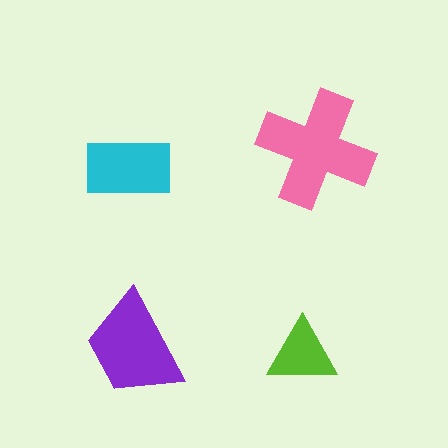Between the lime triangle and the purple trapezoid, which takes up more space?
The purple trapezoid.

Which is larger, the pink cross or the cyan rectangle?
The pink cross.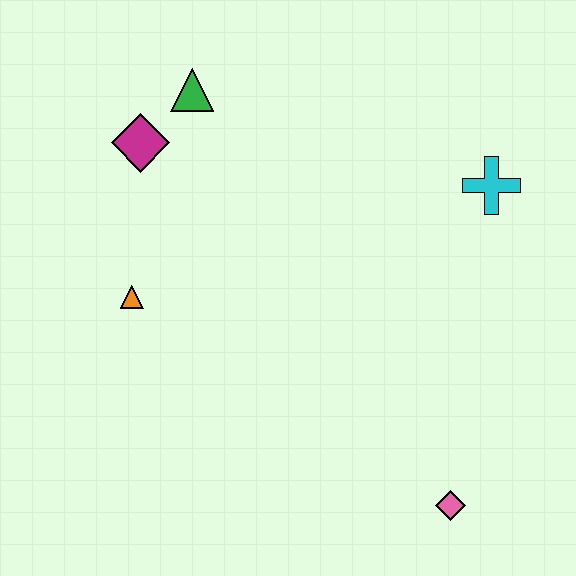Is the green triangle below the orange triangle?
No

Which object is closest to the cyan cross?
The green triangle is closest to the cyan cross.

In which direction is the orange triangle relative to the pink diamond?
The orange triangle is to the left of the pink diamond.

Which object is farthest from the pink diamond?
The green triangle is farthest from the pink diamond.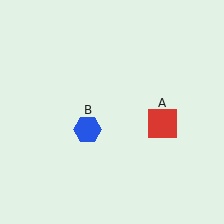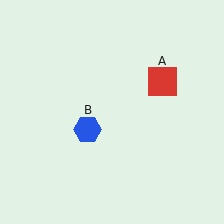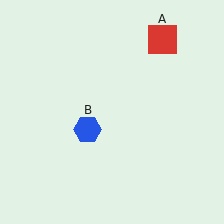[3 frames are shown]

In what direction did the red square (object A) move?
The red square (object A) moved up.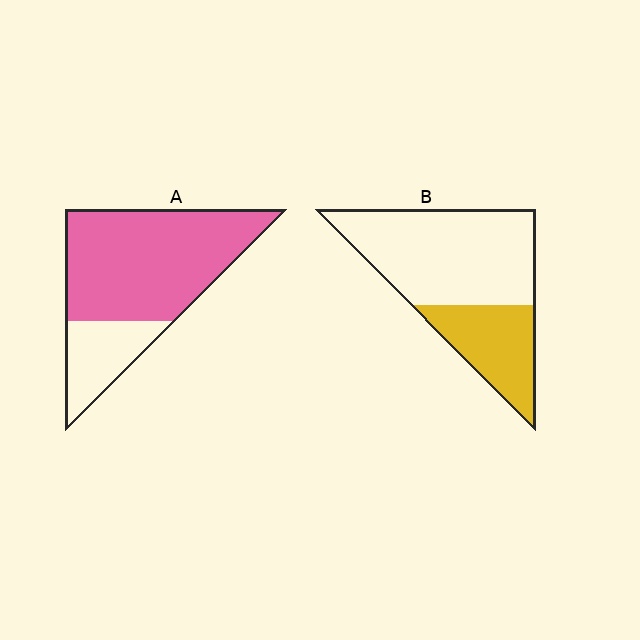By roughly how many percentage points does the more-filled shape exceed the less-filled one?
By roughly 45 percentage points (A over B).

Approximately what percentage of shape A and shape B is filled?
A is approximately 75% and B is approximately 30%.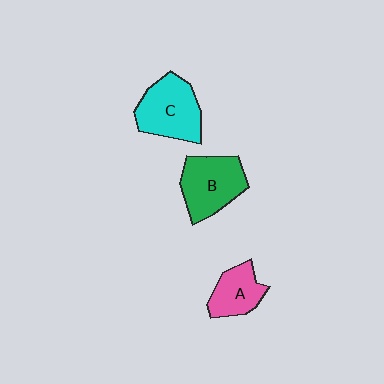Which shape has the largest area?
Shape C (cyan).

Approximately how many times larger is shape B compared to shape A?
Approximately 1.5 times.